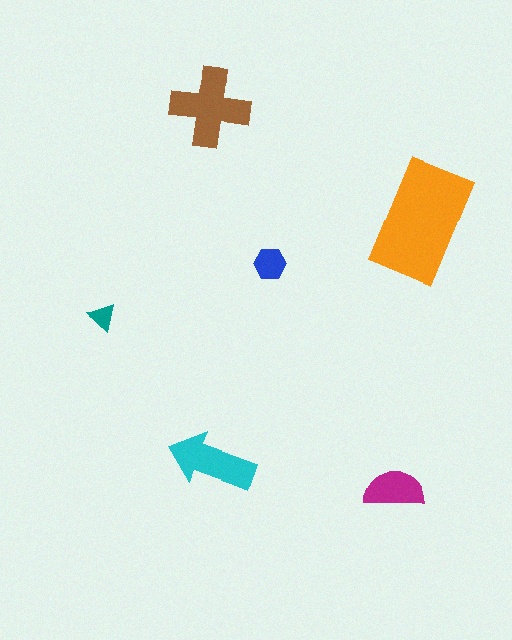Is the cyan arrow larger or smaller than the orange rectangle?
Smaller.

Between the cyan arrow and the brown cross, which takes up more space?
The brown cross.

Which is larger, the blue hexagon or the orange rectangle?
The orange rectangle.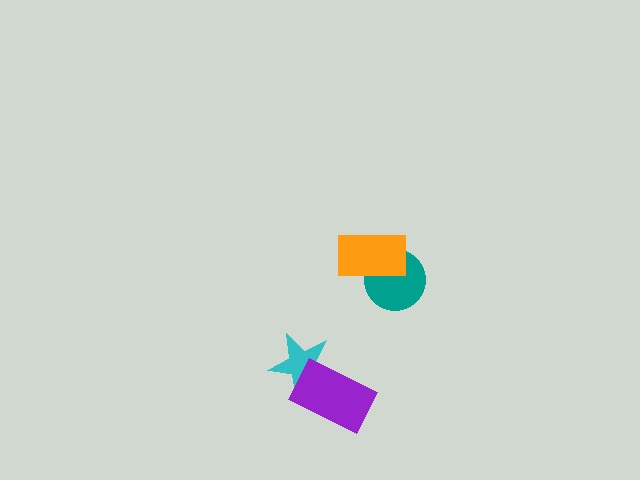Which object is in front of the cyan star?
The purple rectangle is in front of the cyan star.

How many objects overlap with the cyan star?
1 object overlaps with the cyan star.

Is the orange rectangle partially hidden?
No, no other shape covers it.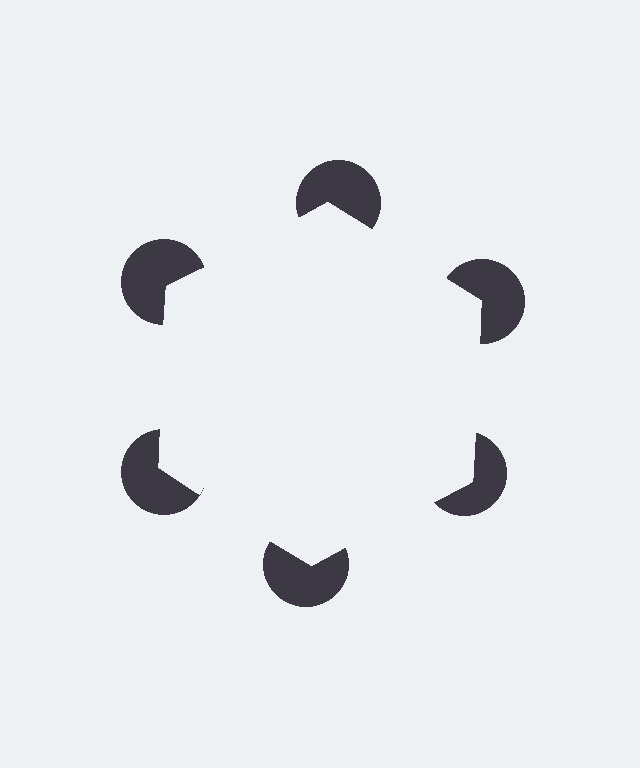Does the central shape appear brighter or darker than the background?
It typically appears slightly brighter than the background, even though no actual brightness change is drawn.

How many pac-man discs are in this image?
There are 6 — one at each vertex of the illusory hexagon.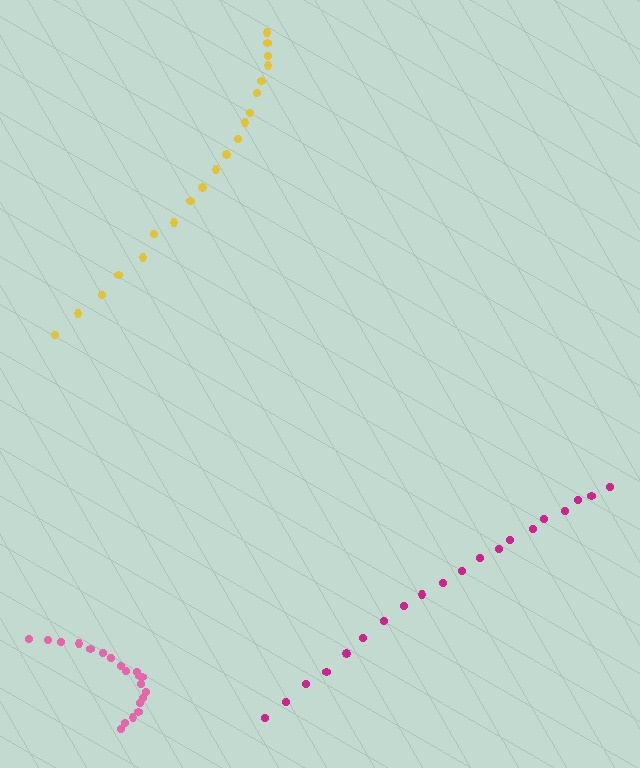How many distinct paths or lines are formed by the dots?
There are 3 distinct paths.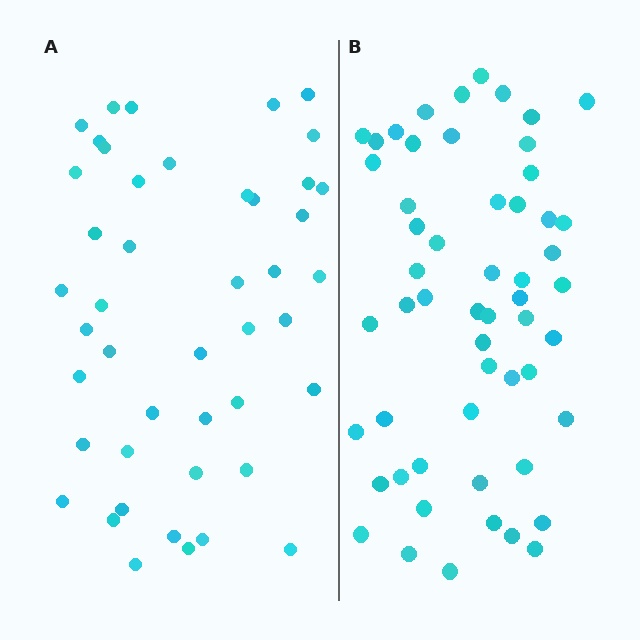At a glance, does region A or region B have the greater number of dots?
Region B (the right region) has more dots.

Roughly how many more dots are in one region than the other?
Region B has roughly 10 or so more dots than region A.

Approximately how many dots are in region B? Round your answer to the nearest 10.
About 60 dots. (The exact count is 55, which rounds to 60.)